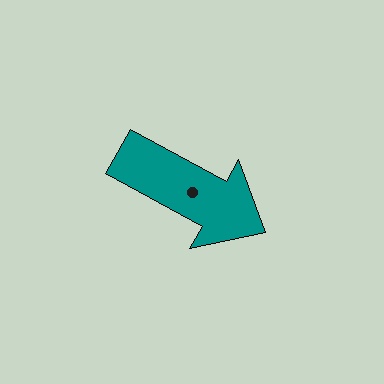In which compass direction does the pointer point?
Southeast.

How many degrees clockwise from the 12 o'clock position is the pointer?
Approximately 119 degrees.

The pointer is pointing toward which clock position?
Roughly 4 o'clock.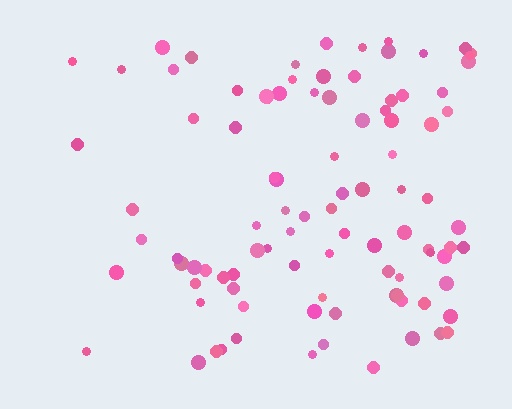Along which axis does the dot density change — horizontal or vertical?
Horizontal.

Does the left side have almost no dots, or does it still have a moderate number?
Still a moderate number, just noticeably fewer than the right.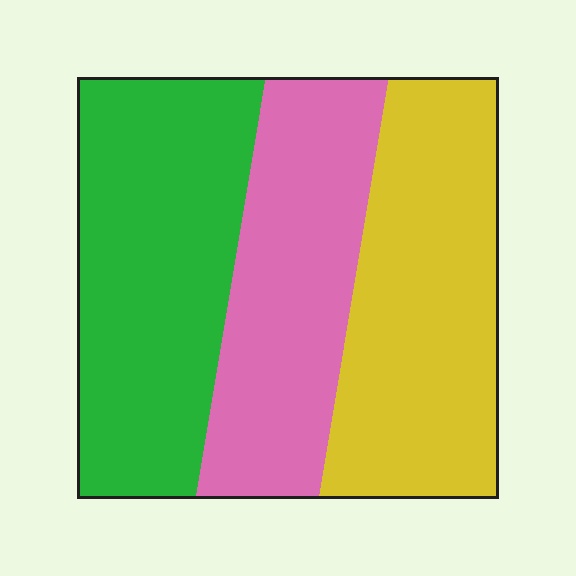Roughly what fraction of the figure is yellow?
Yellow covers about 35% of the figure.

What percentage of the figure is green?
Green covers 36% of the figure.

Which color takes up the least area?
Pink, at roughly 30%.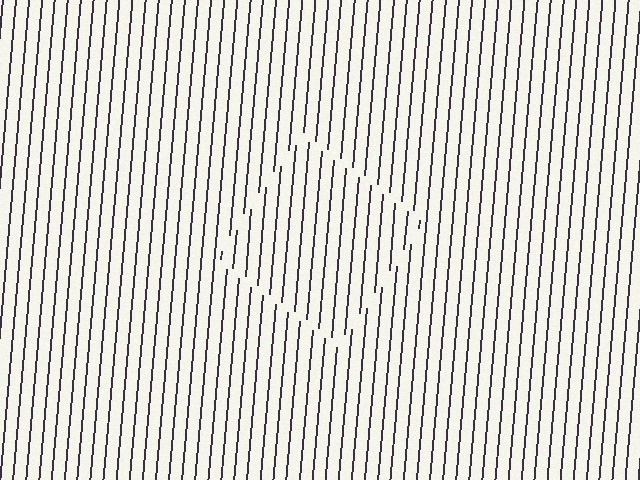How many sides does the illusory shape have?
4 sides — the line-ends trace a square.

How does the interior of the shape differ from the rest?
The interior of the shape contains the same grating, shifted by half a period — the contour is defined by the phase discontinuity where line-ends from the inner and outer gratings abut.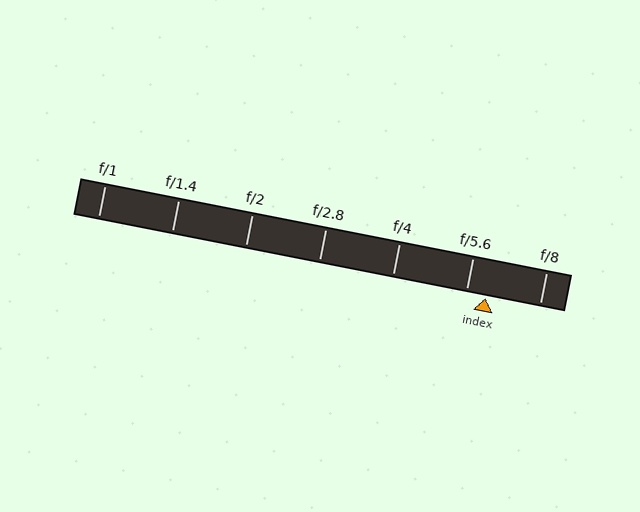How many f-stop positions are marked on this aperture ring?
There are 7 f-stop positions marked.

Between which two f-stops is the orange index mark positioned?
The index mark is between f/5.6 and f/8.